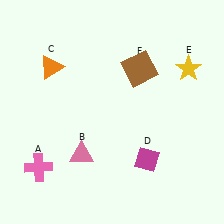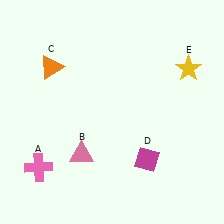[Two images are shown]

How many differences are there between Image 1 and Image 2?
There is 1 difference between the two images.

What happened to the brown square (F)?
The brown square (F) was removed in Image 2. It was in the top-right area of Image 1.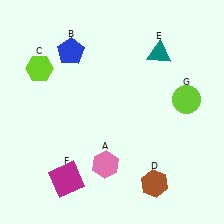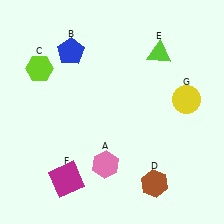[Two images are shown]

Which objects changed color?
E changed from teal to lime. G changed from lime to yellow.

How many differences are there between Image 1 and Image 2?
There are 2 differences between the two images.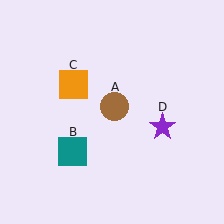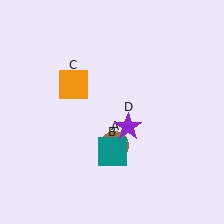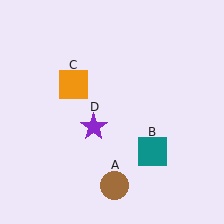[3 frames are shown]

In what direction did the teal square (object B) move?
The teal square (object B) moved right.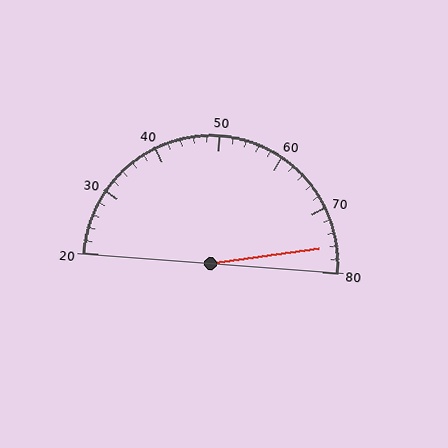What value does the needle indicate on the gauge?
The needle indicates approximately 76.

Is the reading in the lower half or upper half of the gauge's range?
The reading is in the upper half of the range (20 to 80).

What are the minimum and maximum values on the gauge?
The gauge ranges from 20 to 80.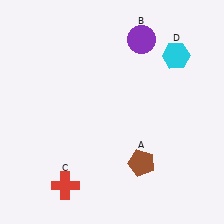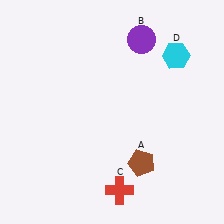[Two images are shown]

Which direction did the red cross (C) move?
The red cross (C) moved right.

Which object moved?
The red cross (C) moved right.